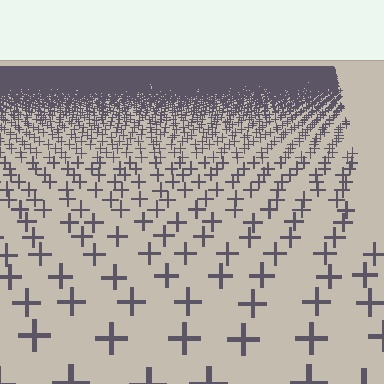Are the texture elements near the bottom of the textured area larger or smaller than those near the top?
Larger. Near the bottom, elements are closer to the viewer and appear at a bigger on-screen size.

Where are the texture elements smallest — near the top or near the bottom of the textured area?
Near the top.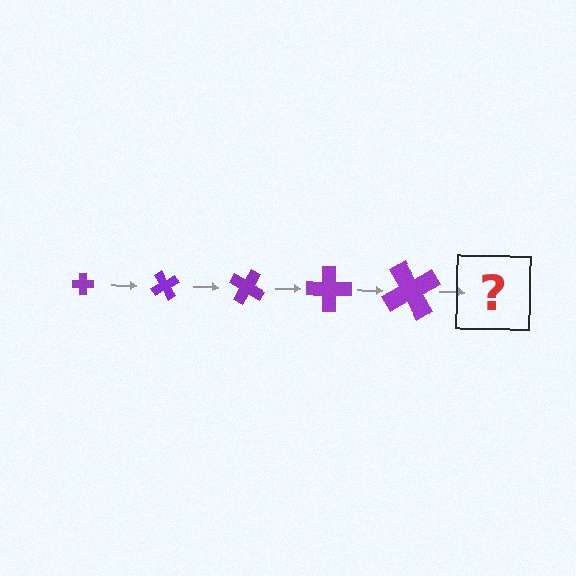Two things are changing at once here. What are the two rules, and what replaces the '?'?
The two rules are that the cross grows larger each step and it rotates 60 degrees each step. The '?' should be a cross, larger than the previous one and rotated 300 degrees from the start.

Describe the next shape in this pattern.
It should be a cross, larger than the previous one and rotated 300 degrees from the start.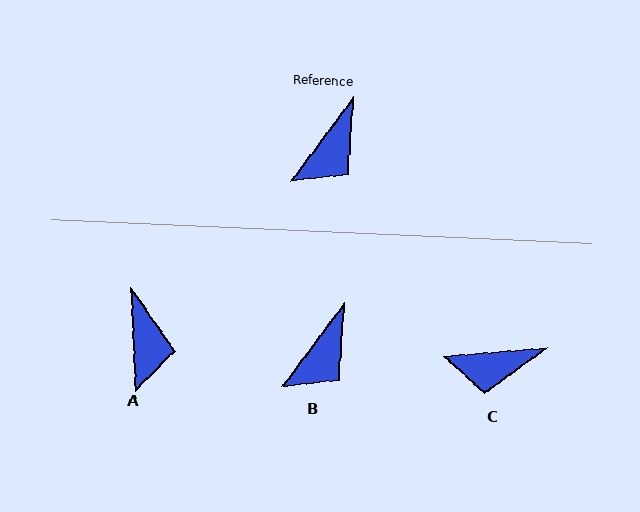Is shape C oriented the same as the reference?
No, it is off by about 49 degrees.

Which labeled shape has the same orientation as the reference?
B.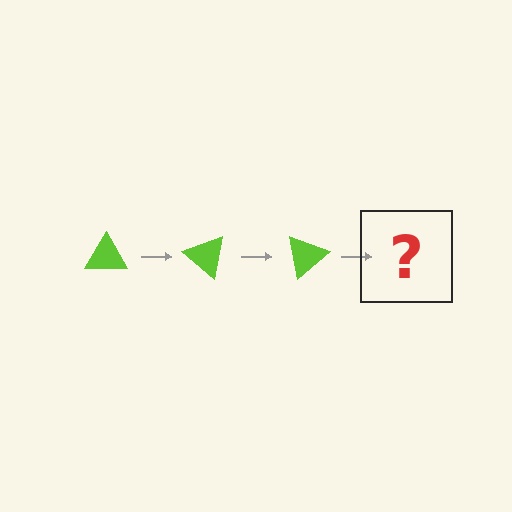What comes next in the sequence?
The next element should be a lime triangle rotated 120 degrees.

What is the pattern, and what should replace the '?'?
The pattern is that the triangle rotates 40 degrees each step. The '?' should be a lime triangle rotated 120 degrees.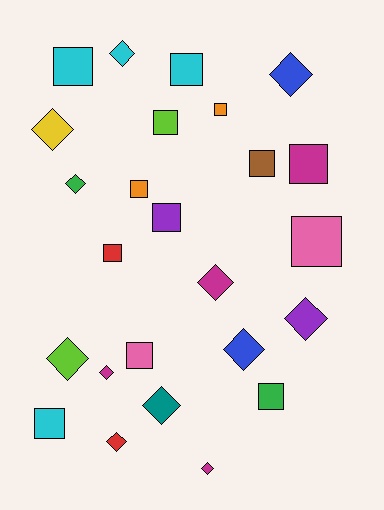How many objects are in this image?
There are 25 objects.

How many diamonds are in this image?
There are 12 diamonds.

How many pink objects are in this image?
There are 2 pink objects.